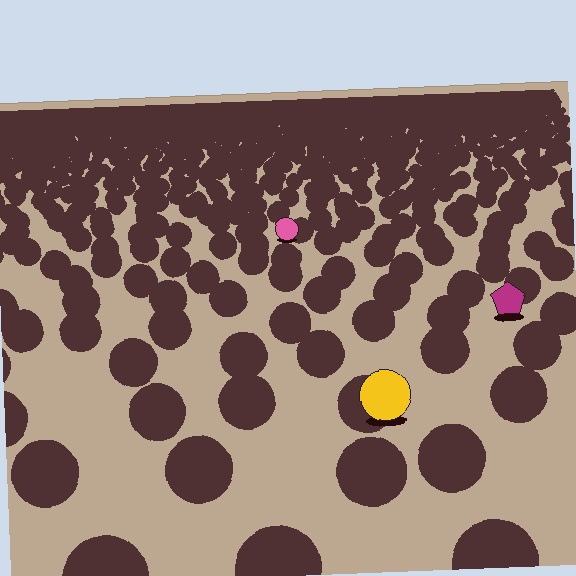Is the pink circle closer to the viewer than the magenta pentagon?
No. The magenta pentagon is closer — you can tell from the texture gradient: the ground texture is coarser near it.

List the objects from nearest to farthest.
From nearest to farthest: the yellow circle, the magenta pentagon, the pink circle.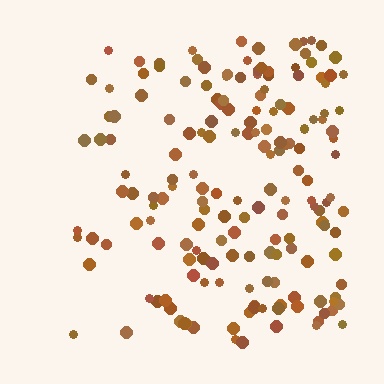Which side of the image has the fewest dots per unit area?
The left.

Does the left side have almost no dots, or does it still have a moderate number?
Still a moderate number, just noticeably fewer than the right.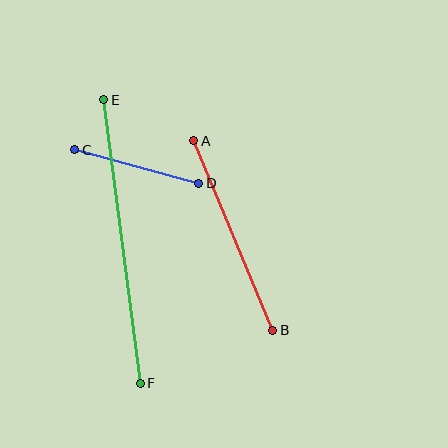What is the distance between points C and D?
The distance is approximately 129 pixels.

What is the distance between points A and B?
The distance is approximately 205 pixels.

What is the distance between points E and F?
The distance is approximately 286 pixels.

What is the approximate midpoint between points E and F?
The midpoint is at approximately (122, 242) pixels.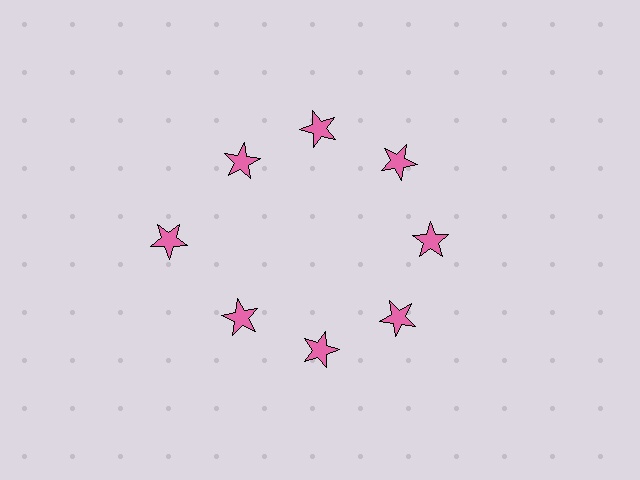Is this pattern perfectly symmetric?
No. The 8 pink stars are arranged in a ring, but one element near the 9 o'clock position is pushed outward from the center, breaking the 8-fold rotational symmetry.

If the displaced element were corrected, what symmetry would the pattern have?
It would have 8-fold rotational symmetry — the pattern would map onto itself every 45 degrees.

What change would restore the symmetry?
The symmetry would be restored by moving it inward, back onto the ring so that all 8 stars sit at equal angles and equal distance from the center.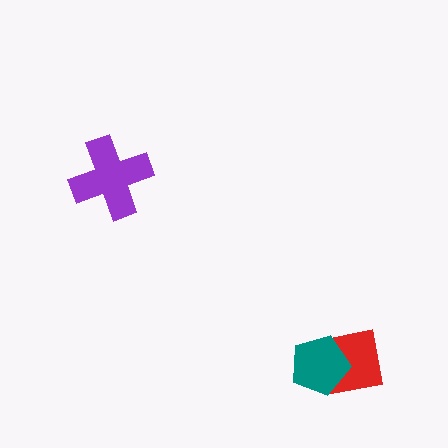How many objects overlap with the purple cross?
0 objects overlap with the purple cross.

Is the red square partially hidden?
Yes, it is partially covered by another shape.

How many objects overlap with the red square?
1 object overlaps with the red square.